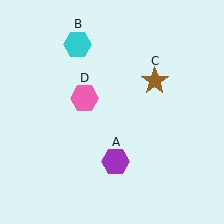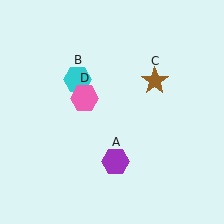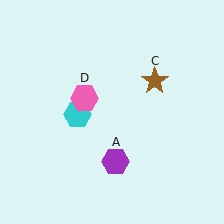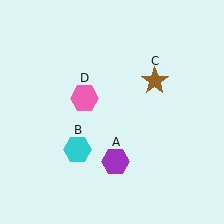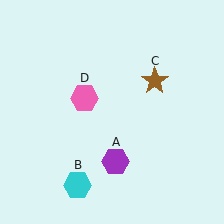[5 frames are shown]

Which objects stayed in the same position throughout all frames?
Purple hexagon (object A) and brown star (object C) and pink hexagon (object D) remained stationary.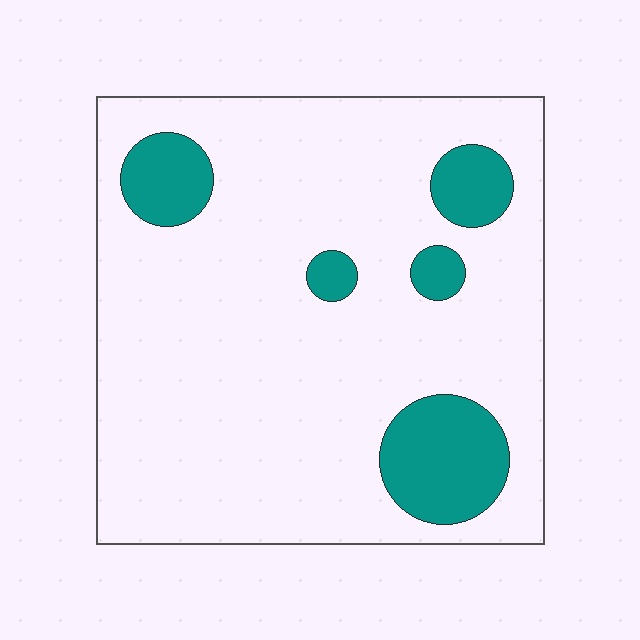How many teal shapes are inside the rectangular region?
5.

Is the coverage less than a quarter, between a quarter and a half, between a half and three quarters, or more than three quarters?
Less than a quarter.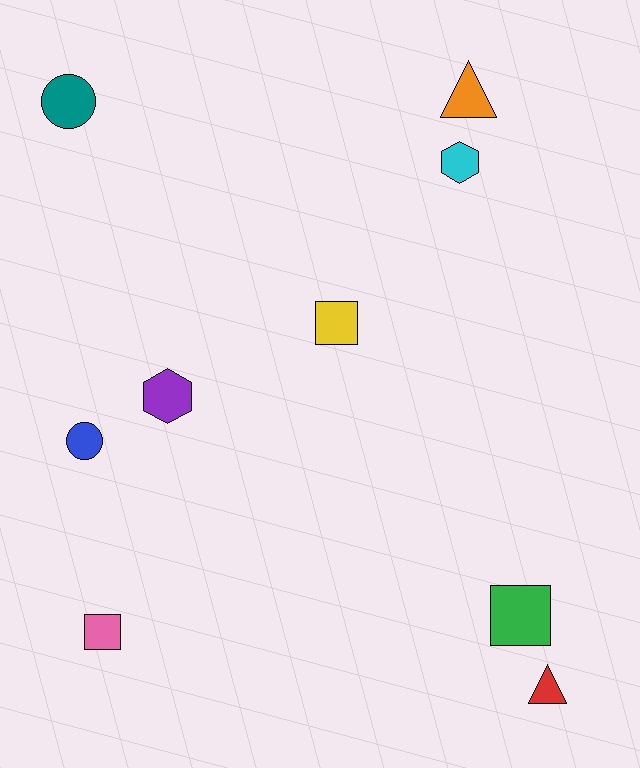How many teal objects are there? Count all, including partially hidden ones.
There is 1 teal object.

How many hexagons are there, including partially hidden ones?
There are 2 hexagons.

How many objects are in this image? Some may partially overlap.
There are 9 objects.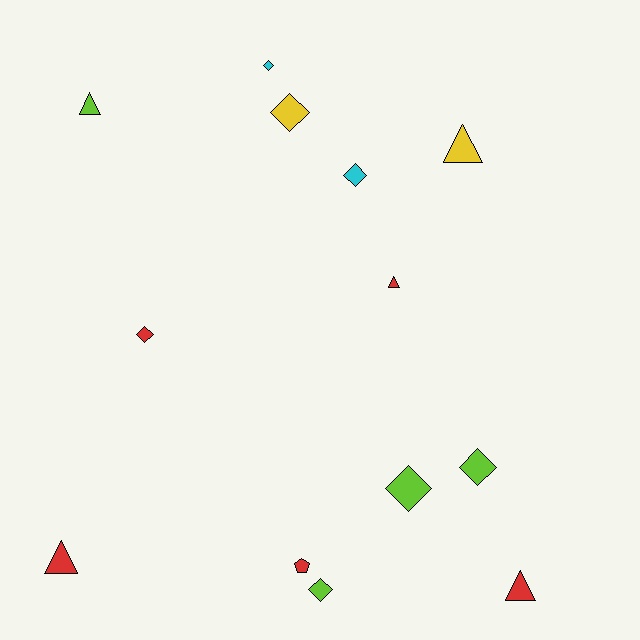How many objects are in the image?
There are 13 objects.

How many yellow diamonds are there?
There is 1 yellow diamond.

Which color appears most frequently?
Red, with 5 objects.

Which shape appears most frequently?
Diamond, with 7 objects.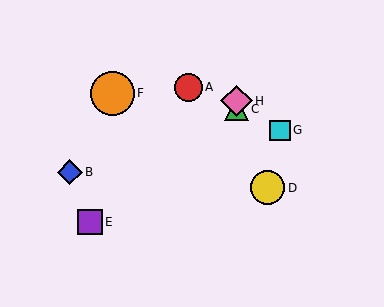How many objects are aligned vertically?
2 objects (C, H) are aligned vertically.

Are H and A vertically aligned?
No, H is at x≈236 and A is at x≈188.